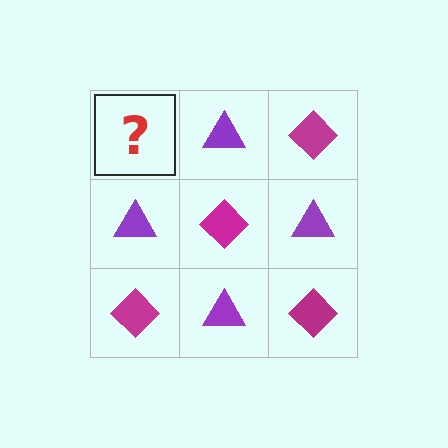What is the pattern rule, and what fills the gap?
The rule is that it alternates magenta diamond and purple triangle in a checkerboard pattern. The gap should be filled with a magenta diamond.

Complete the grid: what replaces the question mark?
The question mark should be replaced with a magenta diamond.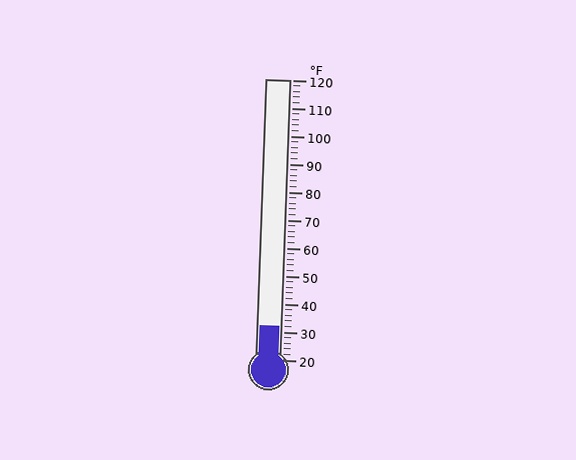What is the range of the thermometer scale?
The thermometer scale ranges from 20°F to 120°F.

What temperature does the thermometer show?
The thermometer shows approximately 32°F.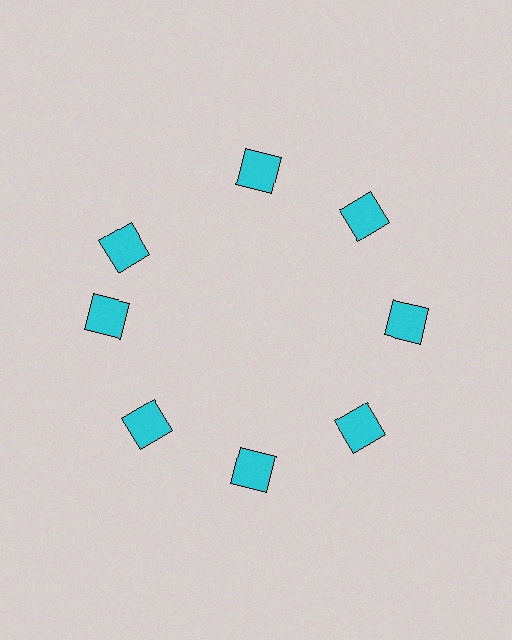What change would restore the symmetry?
The symmetry would be restored by rotating it back into even spacing with its neighbors so that all 8 squares sit at equal angles and equal distance from the center.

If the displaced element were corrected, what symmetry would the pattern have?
It would have 8-fold rotational symmetry — the pattern would map onto itself every 45 degrees.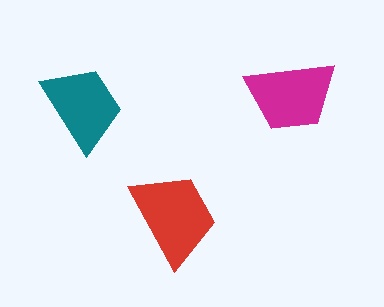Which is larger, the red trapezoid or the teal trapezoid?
The red one.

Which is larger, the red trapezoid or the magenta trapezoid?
The red one.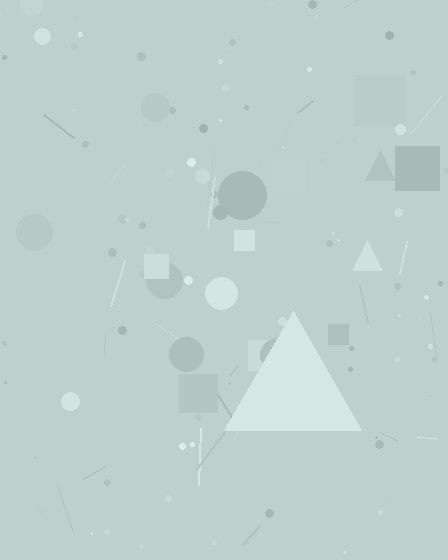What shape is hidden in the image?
A triangle is hidden in the image.